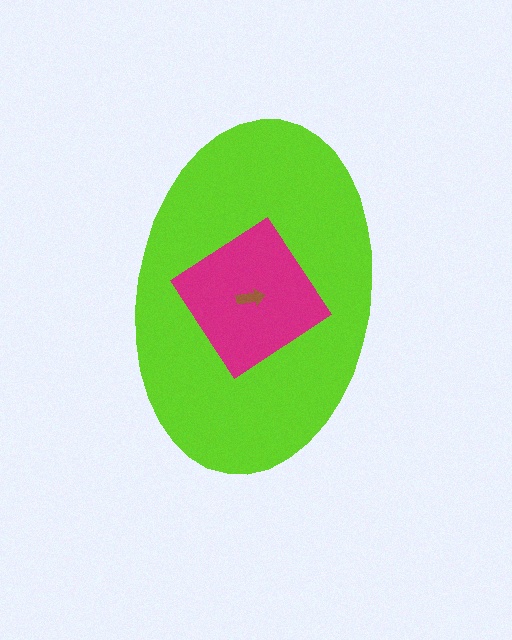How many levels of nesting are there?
3.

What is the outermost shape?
The lime ellipse.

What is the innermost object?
The brown arrow.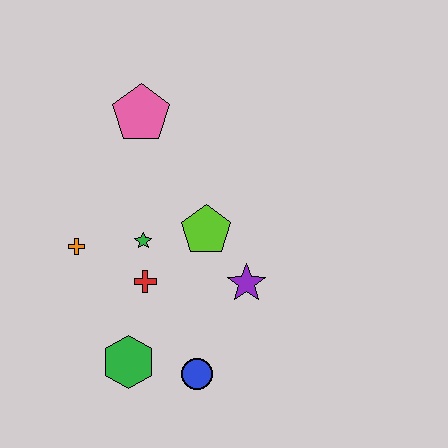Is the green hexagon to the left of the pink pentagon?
Yes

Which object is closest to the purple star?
The lime pentagon is closest to the purple star.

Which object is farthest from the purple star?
The pink pentagon is farthest from the purple star.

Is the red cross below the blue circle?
No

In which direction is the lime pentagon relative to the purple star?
The lime pentagon is above the purple star.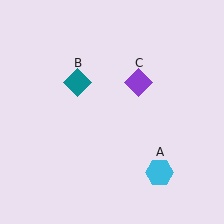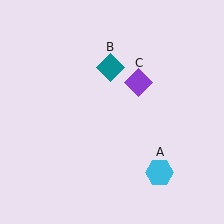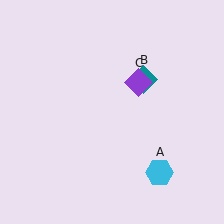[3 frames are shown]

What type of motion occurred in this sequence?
The teal diamond (object B) rotated clockwise around the center of the scene.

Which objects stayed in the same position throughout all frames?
Cyan hexagon (object A) and purple diamond (object C) remained stationary.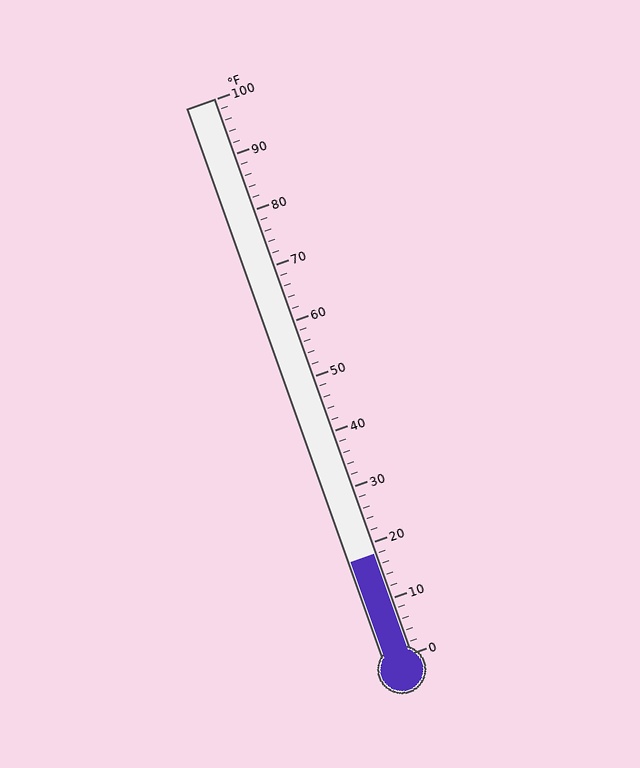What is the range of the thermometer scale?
The thermometer scale ranges from 0°F to 100°F.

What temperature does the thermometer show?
The thermometer shows approximately 18°F.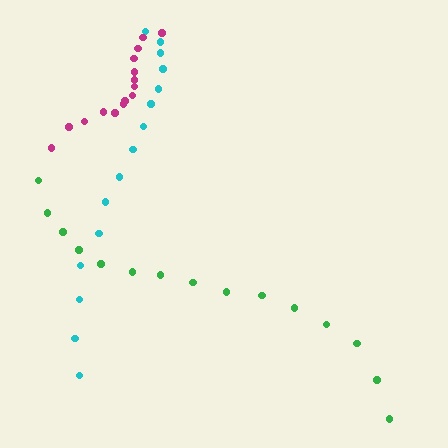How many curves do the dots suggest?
There are 3 distinct paths.